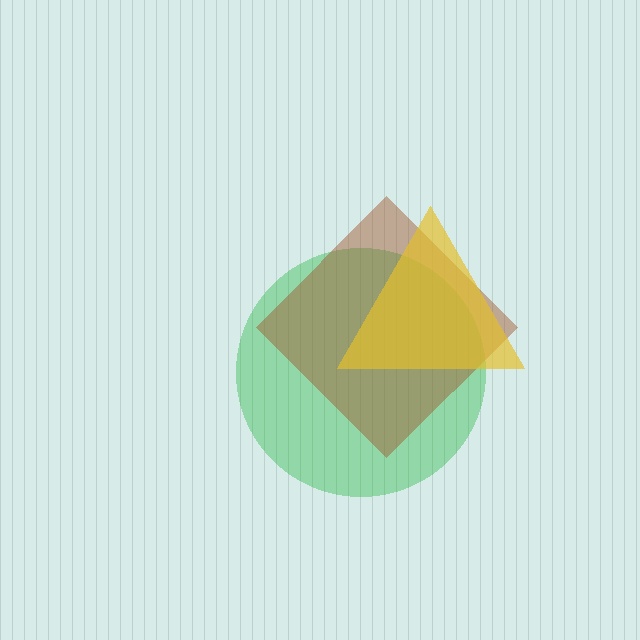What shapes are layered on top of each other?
The layered shapes are: a green circle, a brown diamond, a yellow triangle.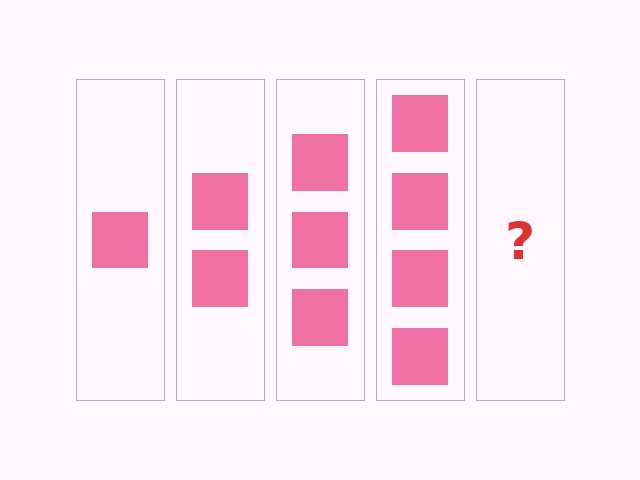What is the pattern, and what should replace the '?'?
The pattern is that each step adds one more square. The '?' should be 5 squares.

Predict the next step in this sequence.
The next step is 5 squares.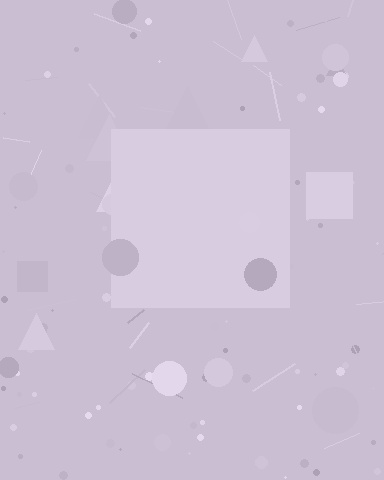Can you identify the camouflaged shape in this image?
The camouflaged shape is a square.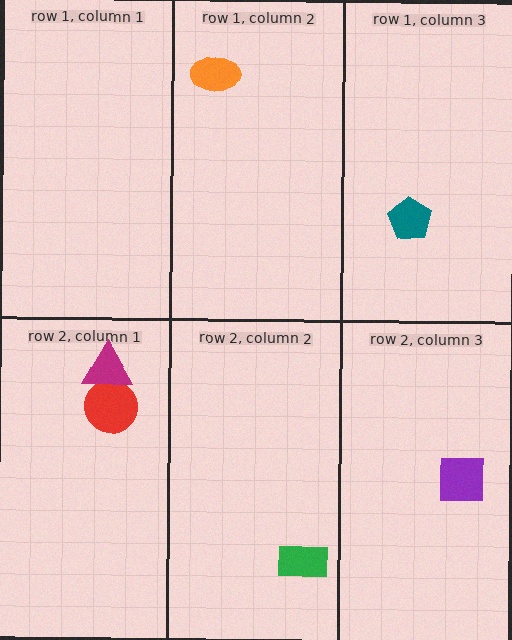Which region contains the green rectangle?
The row 2, column 2 region.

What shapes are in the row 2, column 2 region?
The green rectangle.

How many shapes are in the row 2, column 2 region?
1.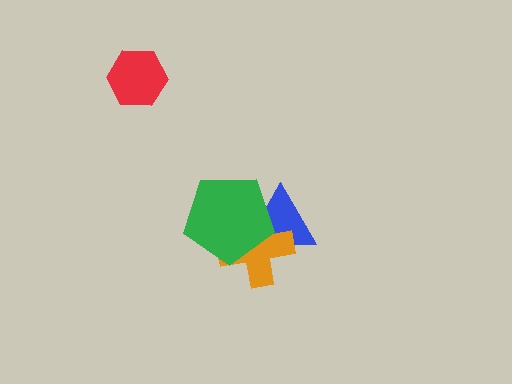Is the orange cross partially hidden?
Yes, it is partially covered by another shape.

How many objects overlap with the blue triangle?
2 objects overlap with the blue triangle.